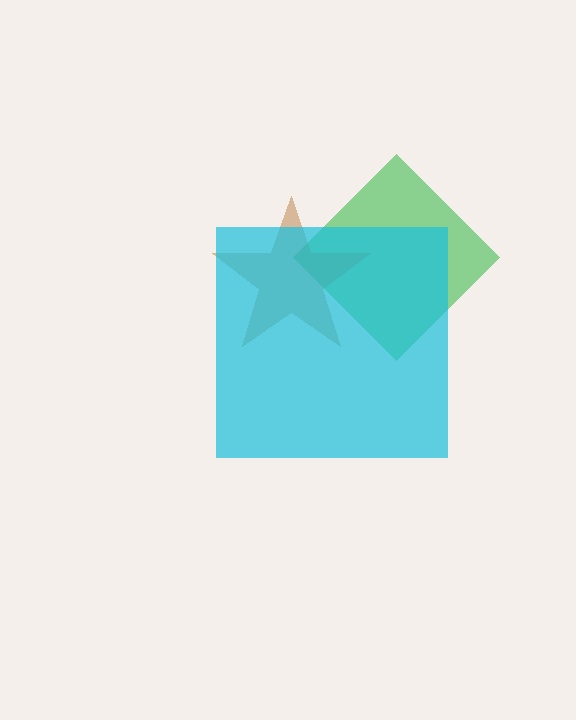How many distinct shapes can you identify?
There are 3 distinct shapes: a green diamond, a brown star, a cyan square.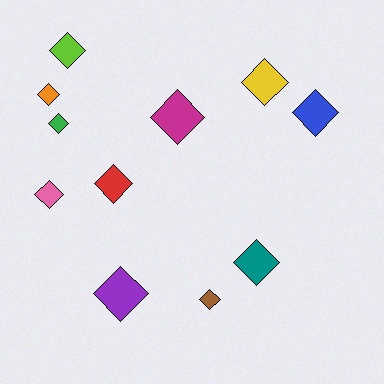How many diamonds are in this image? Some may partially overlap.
There are 11 diamonds.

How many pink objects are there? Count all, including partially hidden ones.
There is 1 pink object.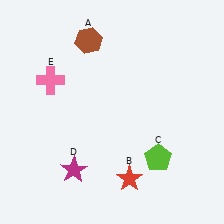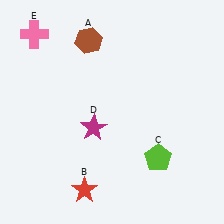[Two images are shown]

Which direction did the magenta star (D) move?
The magenta star (D) moved up.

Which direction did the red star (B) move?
The red star (B) moved left.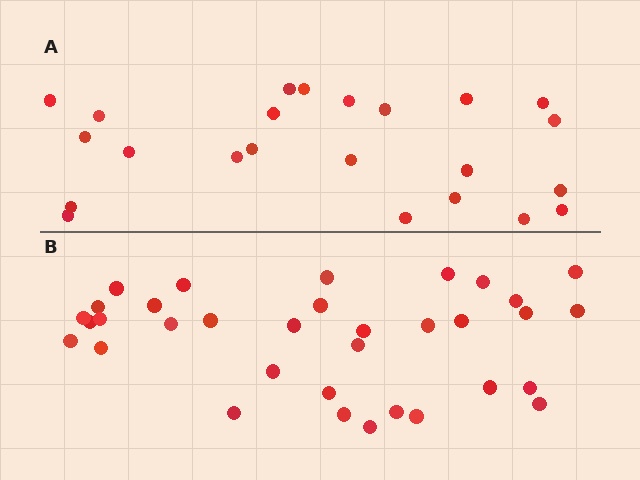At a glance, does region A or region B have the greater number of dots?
Region B (the bottom region) has more dots.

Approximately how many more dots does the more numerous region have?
Region B has roughly 12 or so more dots than region A.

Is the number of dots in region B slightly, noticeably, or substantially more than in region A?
Region B has substantially more. The ratio is roughly 1.5 to 1.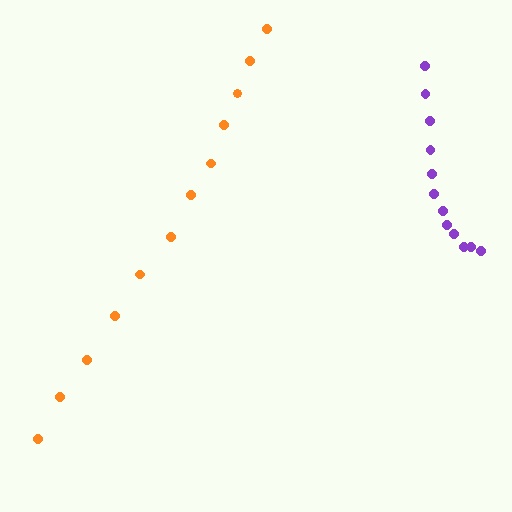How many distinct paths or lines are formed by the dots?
There are 2 distinct paths.